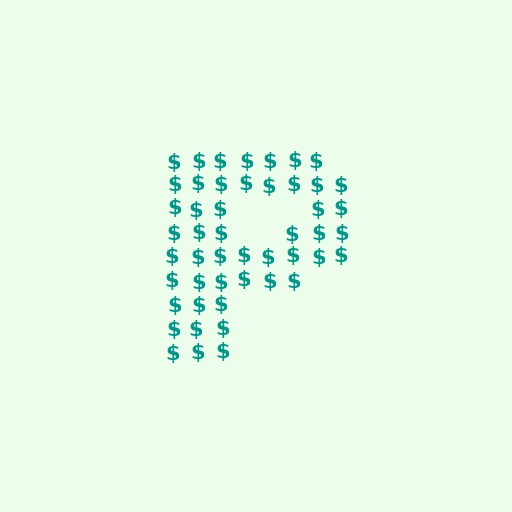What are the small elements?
The small elements are dollar signs.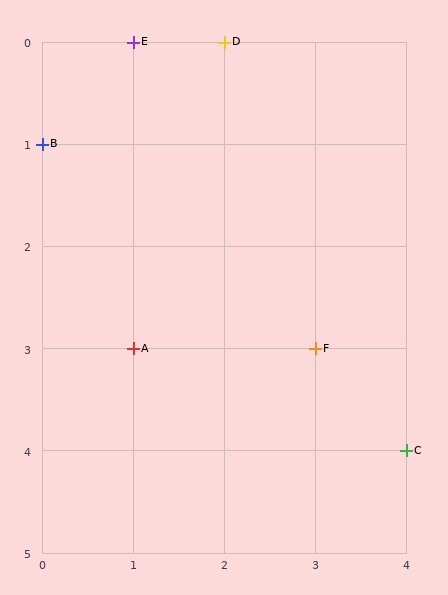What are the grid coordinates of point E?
Point E is at grid coordinates (1, 0).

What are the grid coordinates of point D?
Point D is at grid coordinates (2, 0).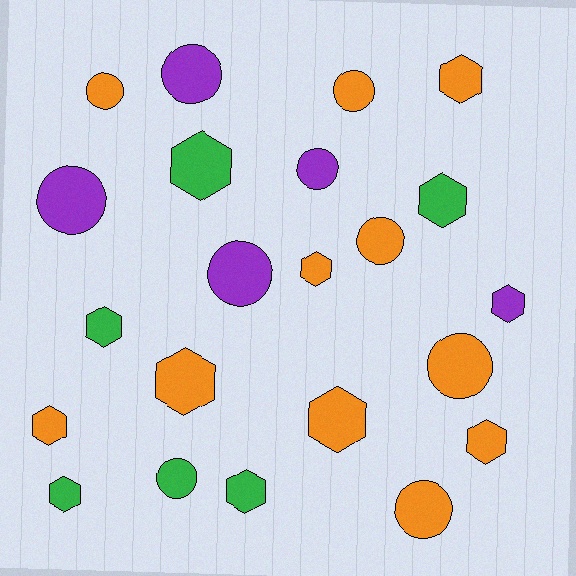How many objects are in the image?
There are 22 objects.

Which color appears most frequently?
Orange, with 11 objects.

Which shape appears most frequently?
Hexagon, with 12 objects.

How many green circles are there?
There is 1 green circle.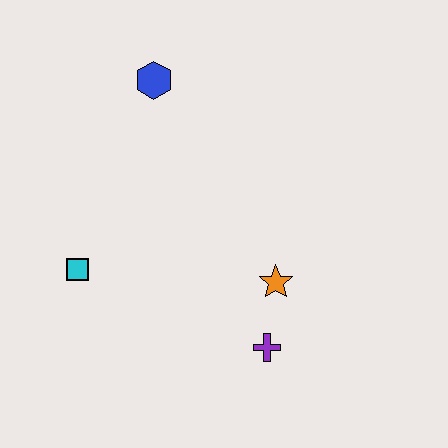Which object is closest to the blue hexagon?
The cyan square is closest to the blue hexagon.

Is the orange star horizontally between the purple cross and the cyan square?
No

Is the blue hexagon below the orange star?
No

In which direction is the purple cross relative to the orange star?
The purple cross is below the orange star.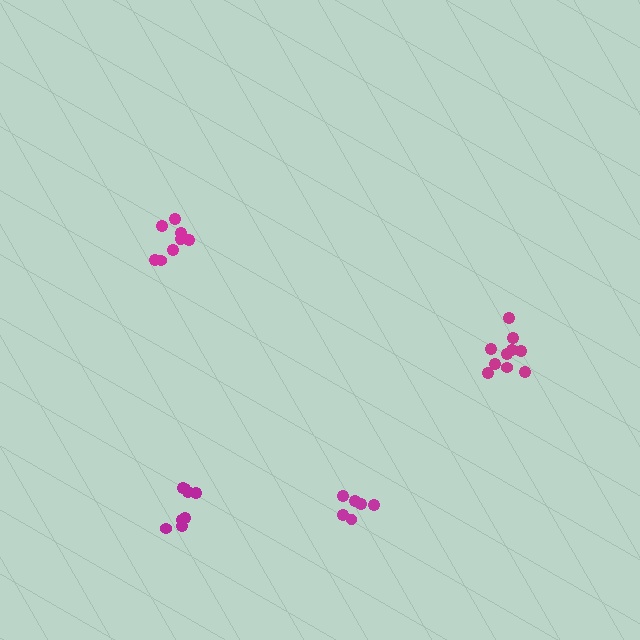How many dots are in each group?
Group 1: 10 dots, Group 2: 8 dots, Group 3: 6 dots, Group 4: 8 dots (32 total).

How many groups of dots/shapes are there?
There are 4 groups.